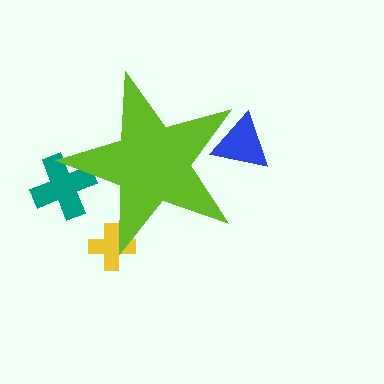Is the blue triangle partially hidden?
Yes, the blue triangle is partially hidden behind the lime star.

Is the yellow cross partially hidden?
Yes, the yellow cross is partially hidden behind the lime star.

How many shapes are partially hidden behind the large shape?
3 shapes are partially hidden.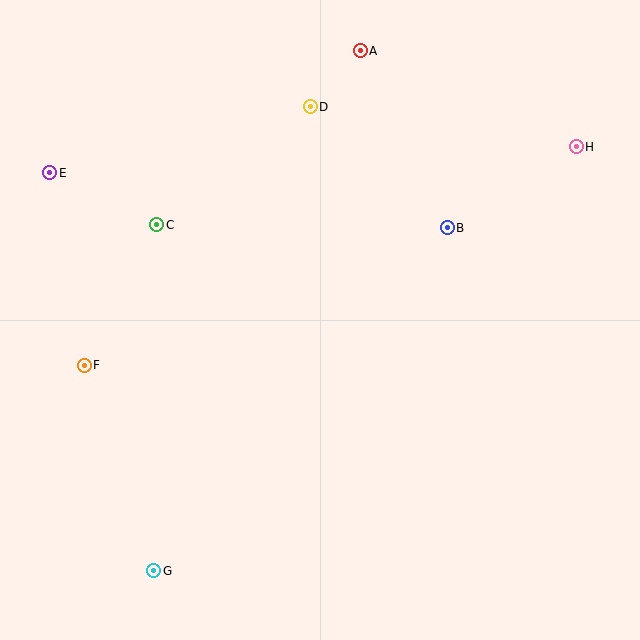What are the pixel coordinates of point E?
Point E is at (50, 173).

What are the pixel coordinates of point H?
Point H is at (576, 147).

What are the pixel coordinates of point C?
Point C is at (157, 225).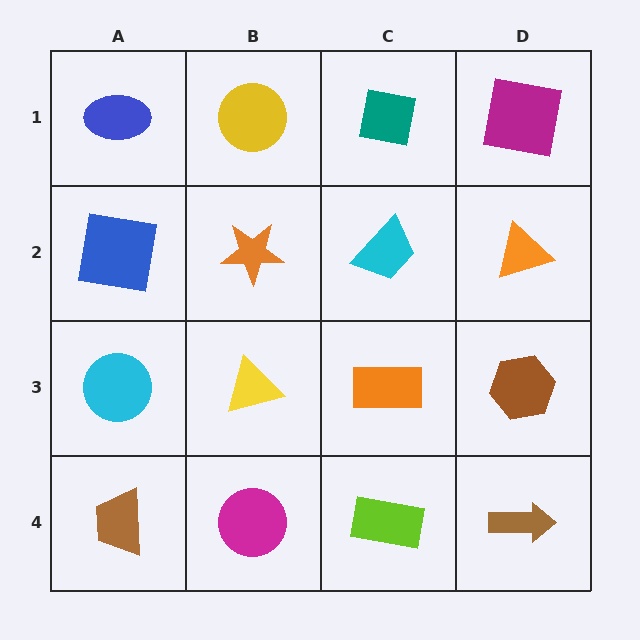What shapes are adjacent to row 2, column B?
A yellow circle (row 1, column B), a yellow triangle (row 3, column B), a blue square (row 2, column A), a cyan trapezoid (row 2, column C).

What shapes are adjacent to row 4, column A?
A cyan circle (row 3, column A), a magenta circle (row 4, column B).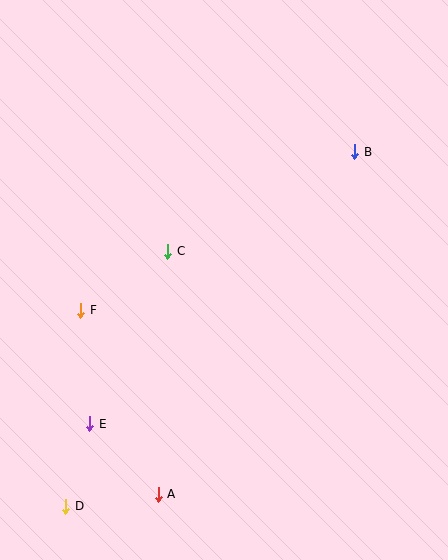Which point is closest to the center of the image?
Point C at (168, 251) is closest to the center.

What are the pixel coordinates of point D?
Point D is at (66, 506).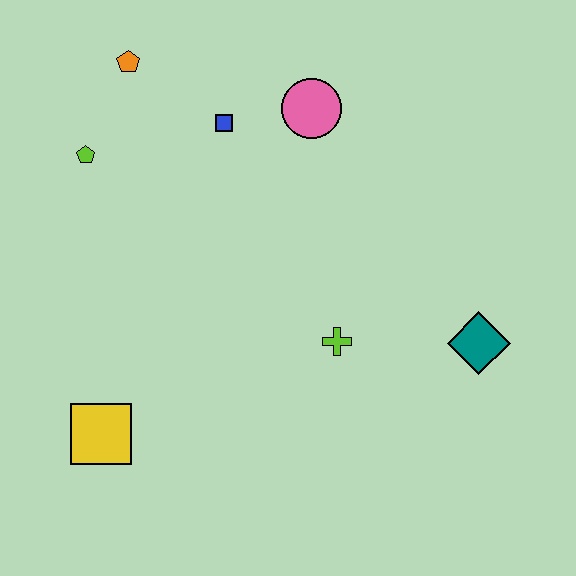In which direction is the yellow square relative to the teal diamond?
The yellow square is to the left of the teal diamond.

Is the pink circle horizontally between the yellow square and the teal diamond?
Yes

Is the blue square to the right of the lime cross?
No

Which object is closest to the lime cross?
The teal diamond is closest to the lime cross.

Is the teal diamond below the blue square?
Yes